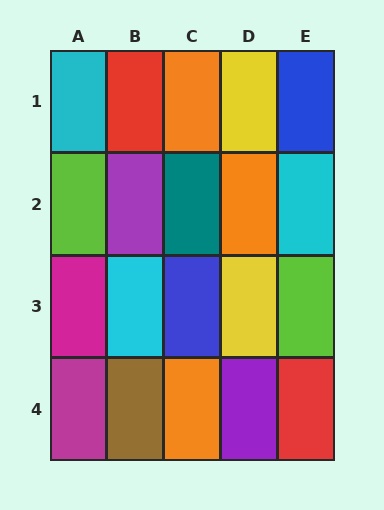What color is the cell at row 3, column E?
Lime.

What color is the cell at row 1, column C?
Orange.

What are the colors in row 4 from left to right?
Magenta, brown, orange, purple, red.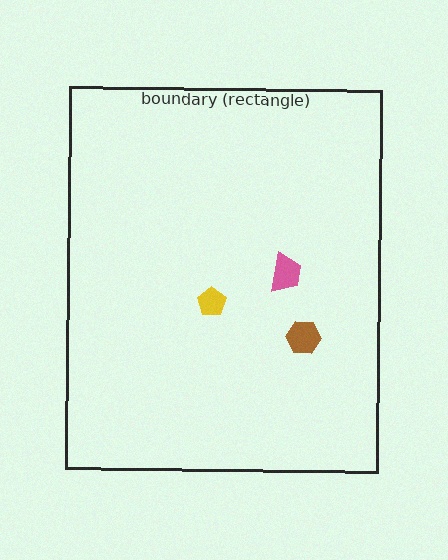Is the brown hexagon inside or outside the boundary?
Inside.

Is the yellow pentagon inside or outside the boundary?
Inside.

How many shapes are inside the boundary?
3 inside, 0 outside.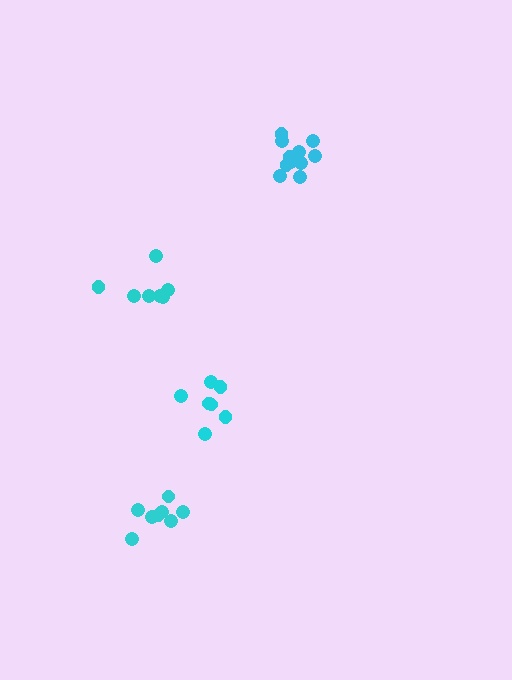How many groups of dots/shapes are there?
There are 4 groups.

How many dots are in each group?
Group 1: 11 dots, Group 2: 8 dots, Group 3: 7 dots, Group 4: 7 dots (33 total).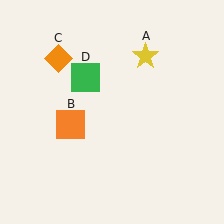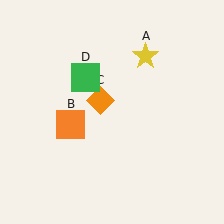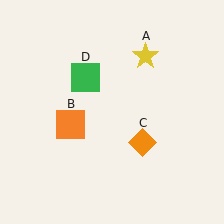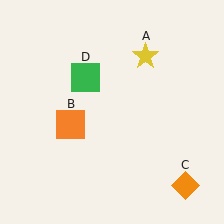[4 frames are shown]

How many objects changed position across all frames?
1 object changed position: orange diamond (object C).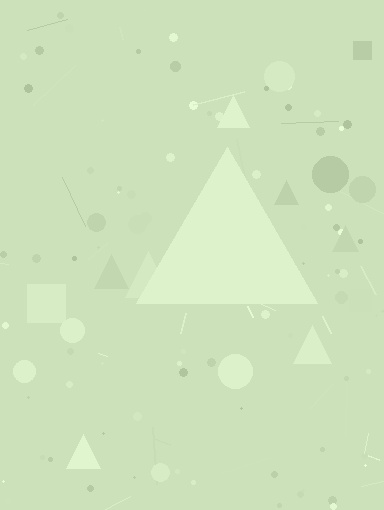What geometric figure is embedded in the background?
A triangle is embedded in the background.